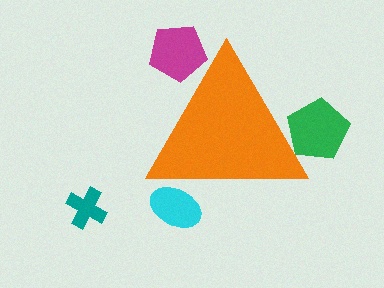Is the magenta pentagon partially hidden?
Yes, the magenta pentagon is partially hidden behind the orange triangle.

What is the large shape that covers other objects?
An orange triangle.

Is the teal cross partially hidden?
No, the teal cross is fully visible.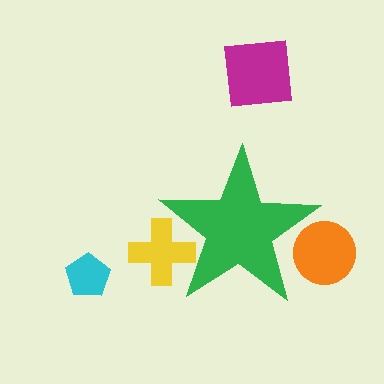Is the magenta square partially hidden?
No, the magenta square is fully visible.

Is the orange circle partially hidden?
Yes, the orange circle is partially hidden behind the green star.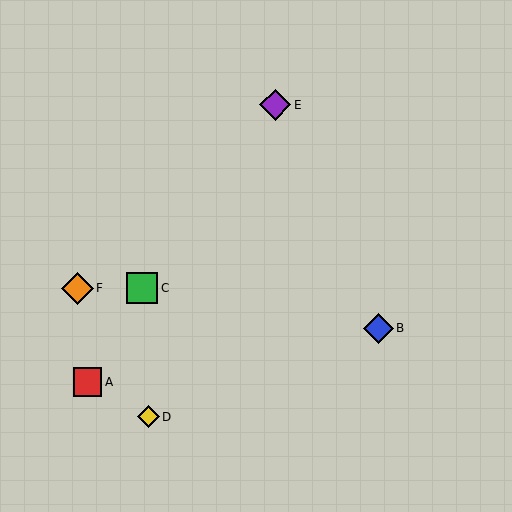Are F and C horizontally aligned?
Yes, both are at y≈288.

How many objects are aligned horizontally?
2 objects (C, F) are aligned horizontally.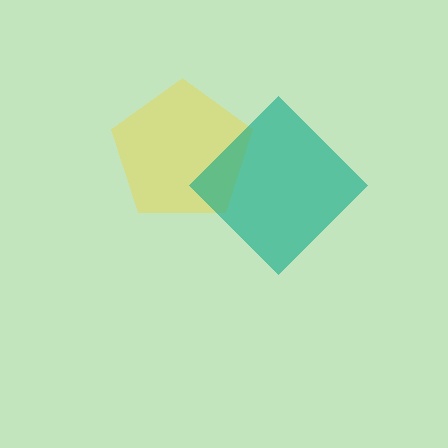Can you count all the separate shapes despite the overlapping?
Yes, there are 2 separate shapes.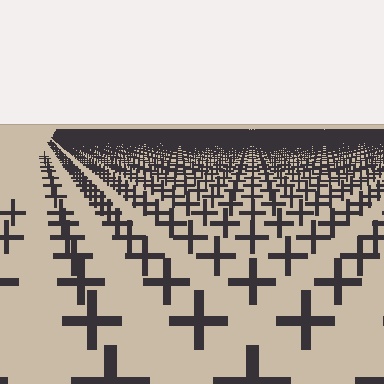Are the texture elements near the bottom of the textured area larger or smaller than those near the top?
Larger. Near the bottom, elements are closer to the viewer and appear at a bigger on-screen size.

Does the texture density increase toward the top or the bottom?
Density increases toward the top.